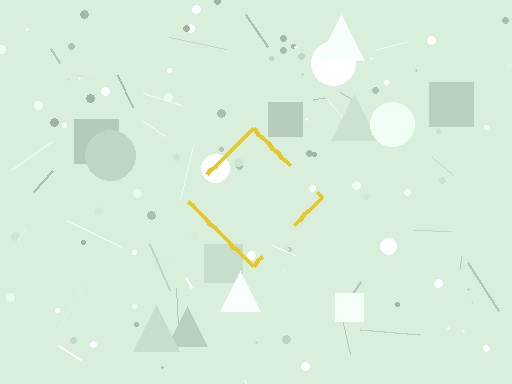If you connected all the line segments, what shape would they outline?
They would outline a diamond.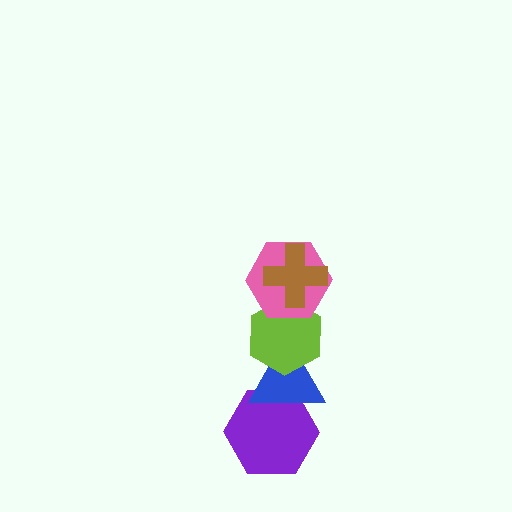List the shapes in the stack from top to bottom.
From top to bottom: the brown cross, the pink hexagon, the lime hexagon, the blue triangle, the purple hexagon.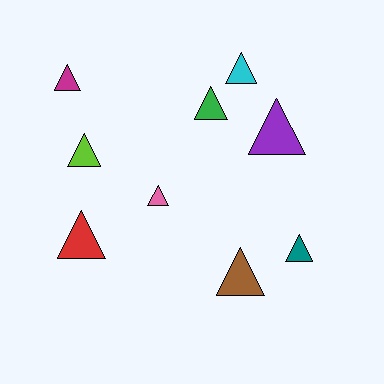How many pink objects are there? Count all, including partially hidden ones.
There is 1 pink object.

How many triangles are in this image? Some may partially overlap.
There are 9 triangles.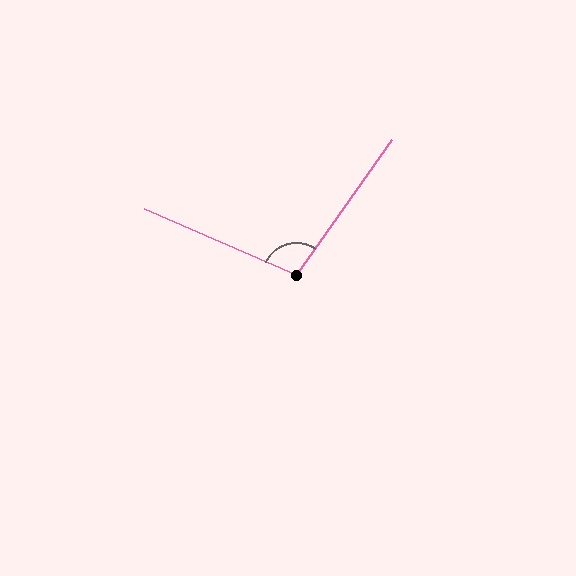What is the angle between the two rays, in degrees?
Approximately 101 degrees.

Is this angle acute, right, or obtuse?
It is obtuse.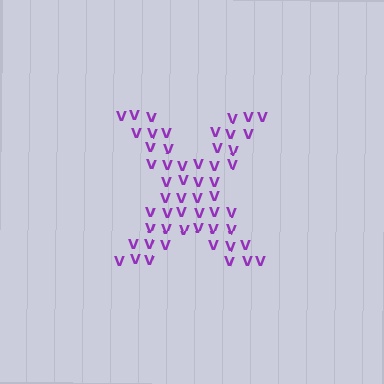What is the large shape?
The large shape is the letter X.